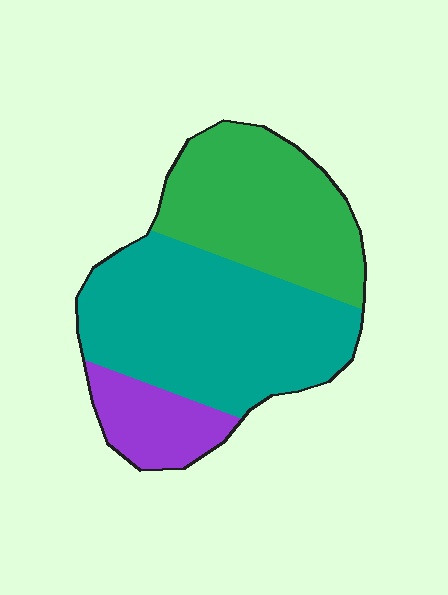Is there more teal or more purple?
Teal.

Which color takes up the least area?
Purple, at roughly 15%.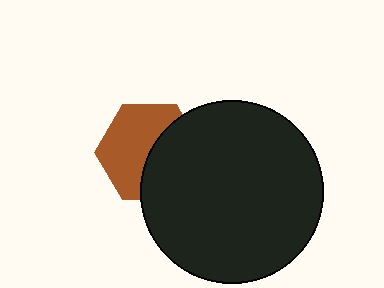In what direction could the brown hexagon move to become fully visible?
The brown hexagon could move left. That would shift it out from behind the black circle entirely.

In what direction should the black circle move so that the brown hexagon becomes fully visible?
The black circle should move right. That is the shortest direction to clear the overlap and leave the brown hexagon fully visible.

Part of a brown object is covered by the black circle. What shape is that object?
It is a hexagon.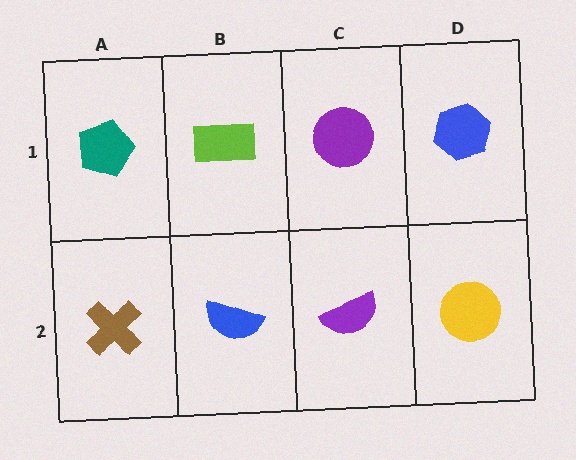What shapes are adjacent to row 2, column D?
A blue hexagon (row 1, column D), a purple semicircle (row 2, column C).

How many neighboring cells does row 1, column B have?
3.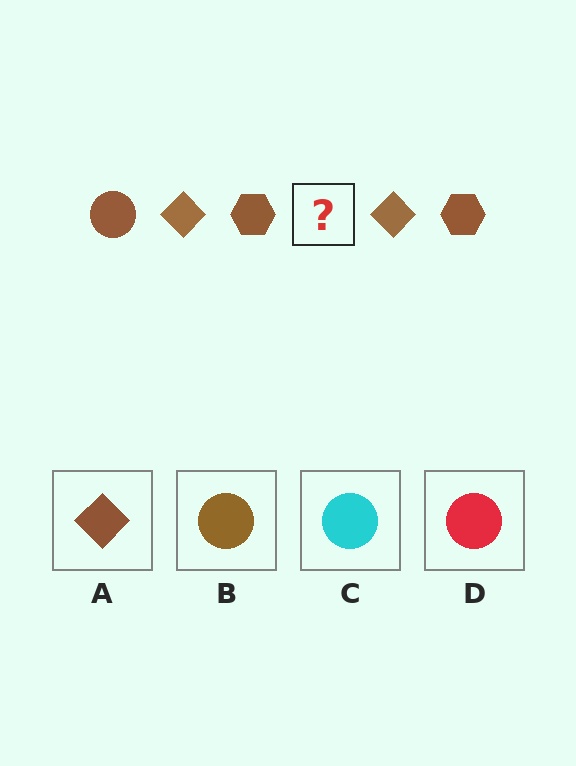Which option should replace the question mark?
Option B.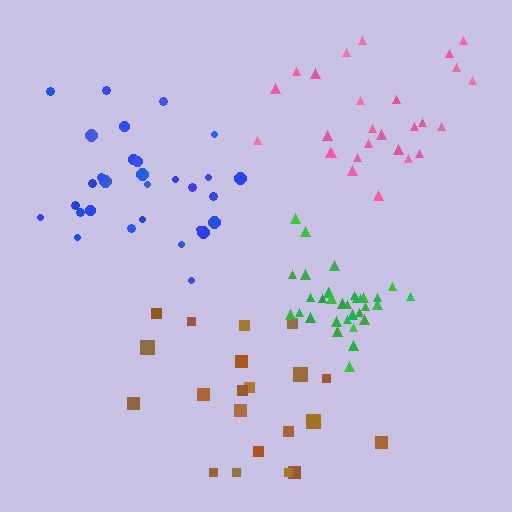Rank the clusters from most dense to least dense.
green, pink, blue, brown.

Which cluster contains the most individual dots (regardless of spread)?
Green (33).